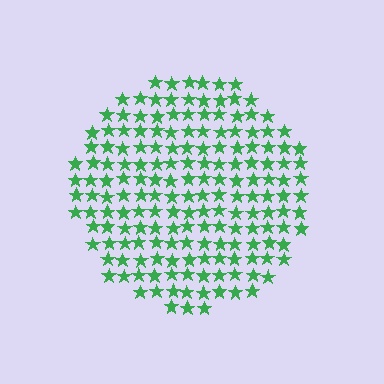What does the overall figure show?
The overall figure shows a circle.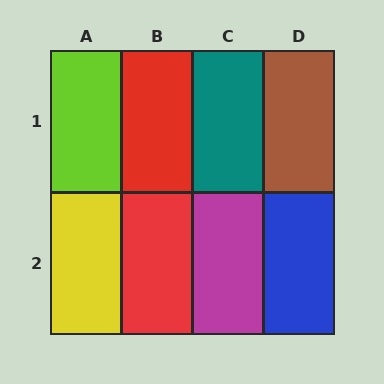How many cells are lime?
1 cell is lime.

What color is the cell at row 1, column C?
Teal.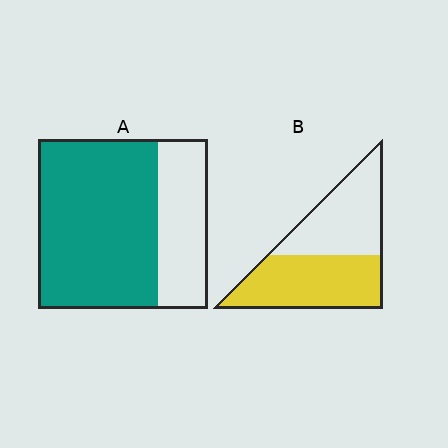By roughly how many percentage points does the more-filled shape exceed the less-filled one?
By roughly 15 percentage points (A over B).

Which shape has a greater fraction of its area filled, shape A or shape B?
Shape A.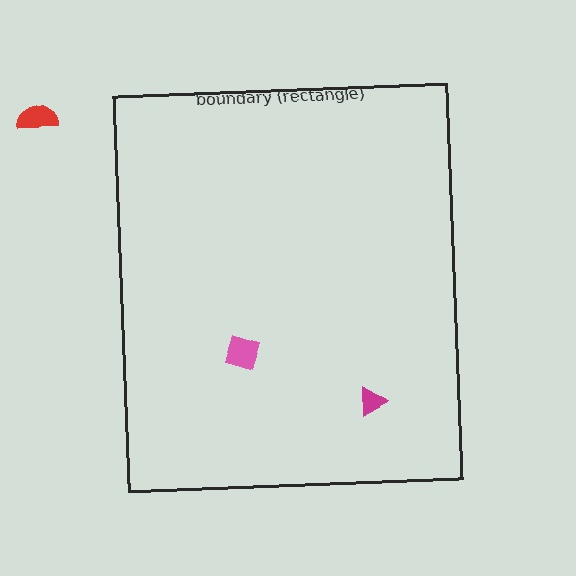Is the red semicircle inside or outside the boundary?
Outside.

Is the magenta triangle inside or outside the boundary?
Inside.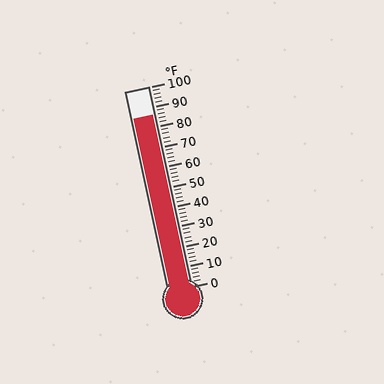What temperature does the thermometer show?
The thermometer shows approximately 86°F.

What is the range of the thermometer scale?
The thermometer scale ranges from 0°F to 100°F.